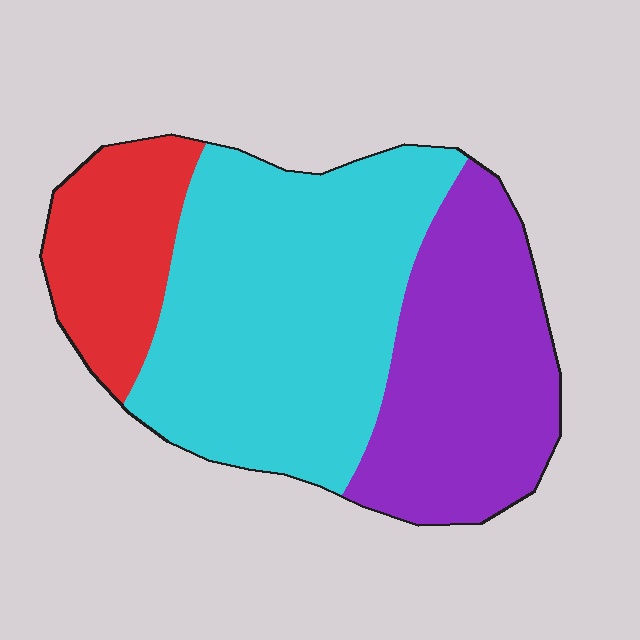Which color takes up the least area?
Red, at roughly 20%.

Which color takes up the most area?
Cyan, at roughly 50%.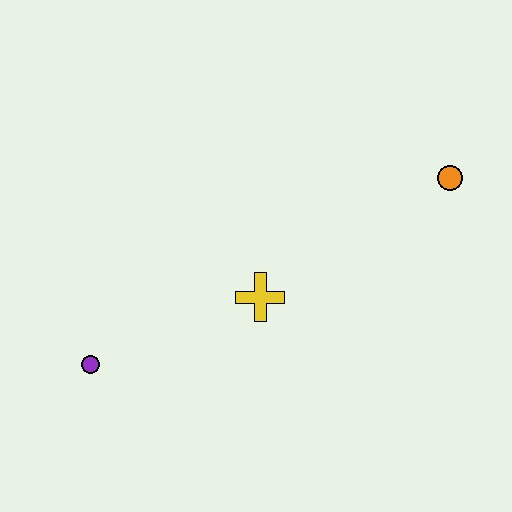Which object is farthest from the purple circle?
The orange circle is farthest from the purple circle.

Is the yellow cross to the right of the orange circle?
No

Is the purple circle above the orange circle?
No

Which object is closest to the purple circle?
The yellow cross is closest to the purple circle.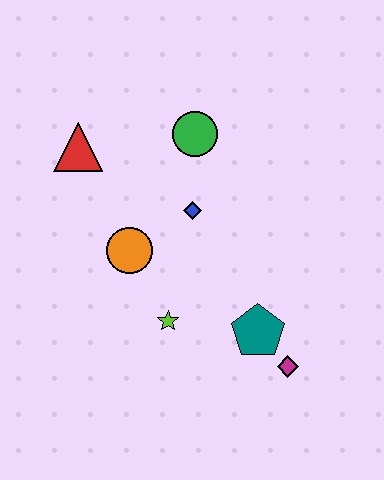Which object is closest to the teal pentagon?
The magenta diamond is closest to the teal pentagon.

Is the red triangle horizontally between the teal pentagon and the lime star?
No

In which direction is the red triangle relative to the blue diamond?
The red triangle is to the left of the blue diamond.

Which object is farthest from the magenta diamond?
The red triangle is farthest from the magenta diamond.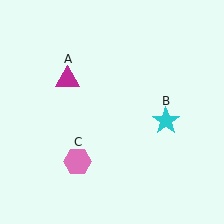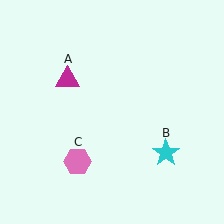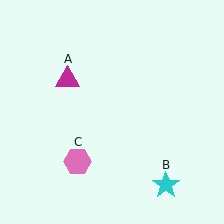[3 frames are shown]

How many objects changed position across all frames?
1 object changed position: cyan star (object B).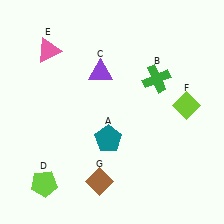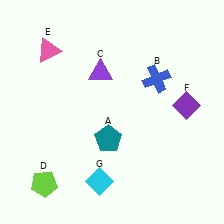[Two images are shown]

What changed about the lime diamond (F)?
In Image 1, F is lime. In Image 2, it changed to purple.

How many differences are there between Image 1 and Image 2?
There are 3 differences between the two images.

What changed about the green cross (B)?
In Image 1, B is green. In Image 2, it changed to blue.